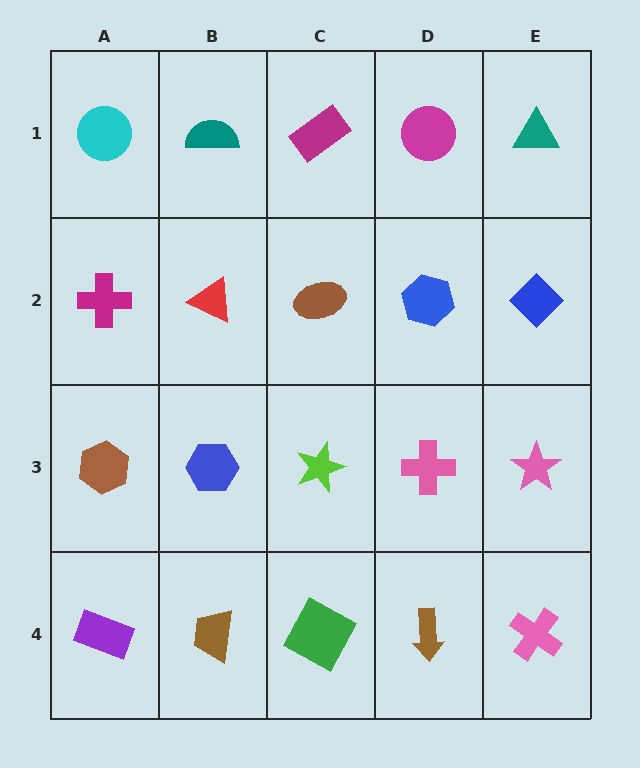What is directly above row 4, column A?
A brown hexagon.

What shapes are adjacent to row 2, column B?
A teal semicircle (row 1, column B), a blue hexagon (row 3, column B), a magenta cross (row 2, column A), a brown ellipse (row 2, column C).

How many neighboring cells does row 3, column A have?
3.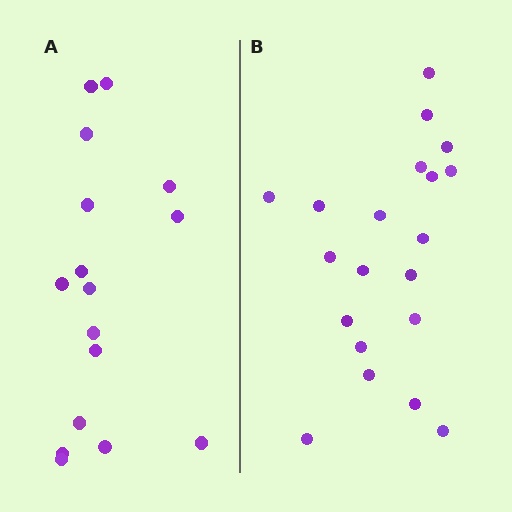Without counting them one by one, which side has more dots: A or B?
Region B (the right region) has more dots.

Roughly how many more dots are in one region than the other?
Region B has about 4 more dots than region A.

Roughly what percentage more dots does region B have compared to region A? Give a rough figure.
About 25% more.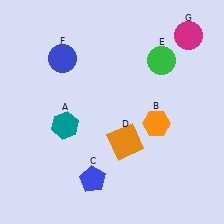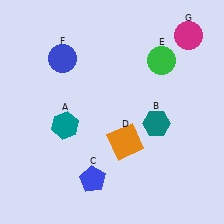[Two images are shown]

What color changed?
The hexagon (B) changed from orange in Image 1 to teal in Image 2.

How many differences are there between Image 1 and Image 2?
There is 1 difference between the two images.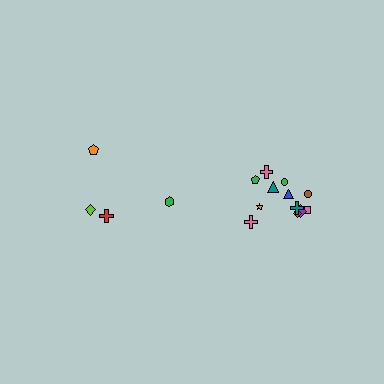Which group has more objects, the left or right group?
The right group.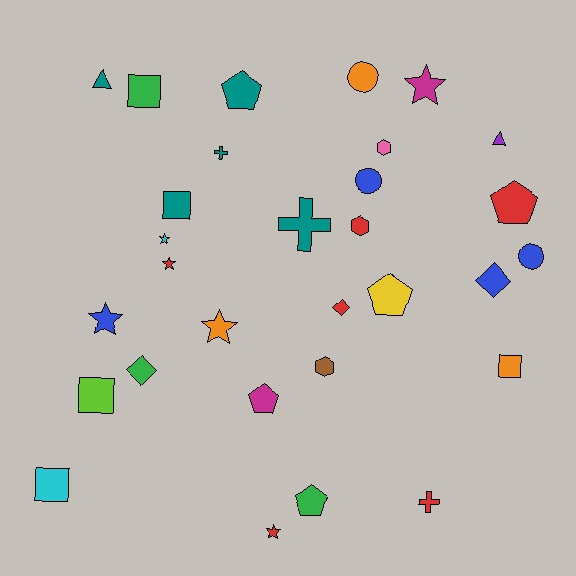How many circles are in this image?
There are 3 circles.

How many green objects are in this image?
There are 3 green objects.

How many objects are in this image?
There are 30 objects.